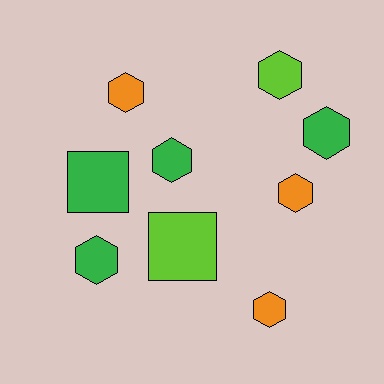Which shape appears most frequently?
Hexagon, with 7 objects.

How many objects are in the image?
There are 9 objects.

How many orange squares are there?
There are no orange squares.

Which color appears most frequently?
Green, with 4 objects.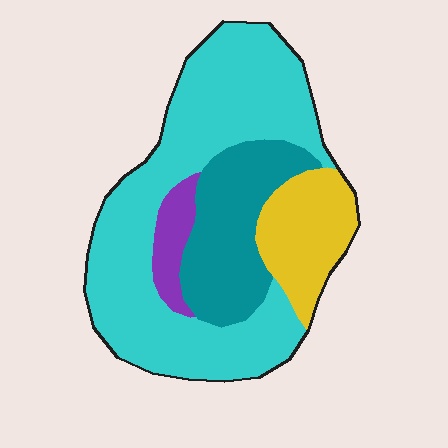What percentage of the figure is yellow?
Yellow takes up less than a quarter of the figure.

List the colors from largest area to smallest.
From largest to smallest: cyan, teal, yellow, purple.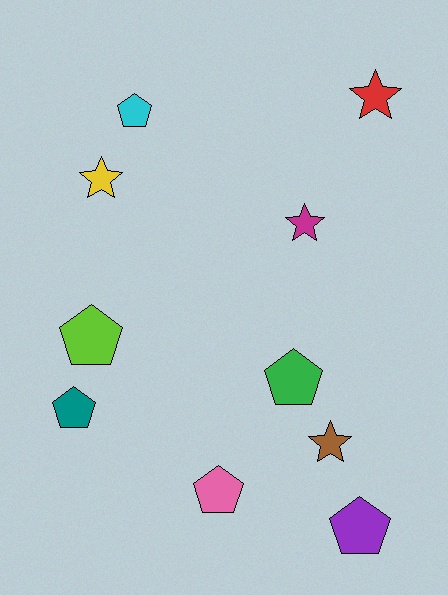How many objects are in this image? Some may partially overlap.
There are 10 objects.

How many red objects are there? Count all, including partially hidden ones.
There is 1 red object.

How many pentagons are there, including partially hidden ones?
There are 6 pentagons.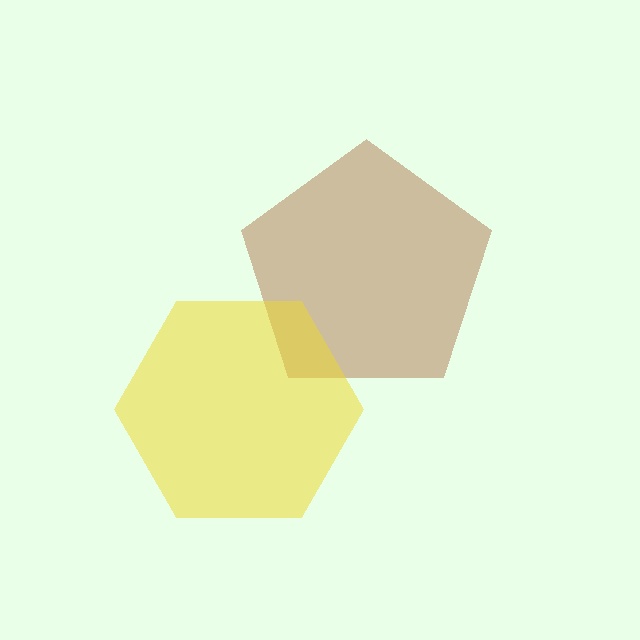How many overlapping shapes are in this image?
There are 2 overlapping shapes in the image.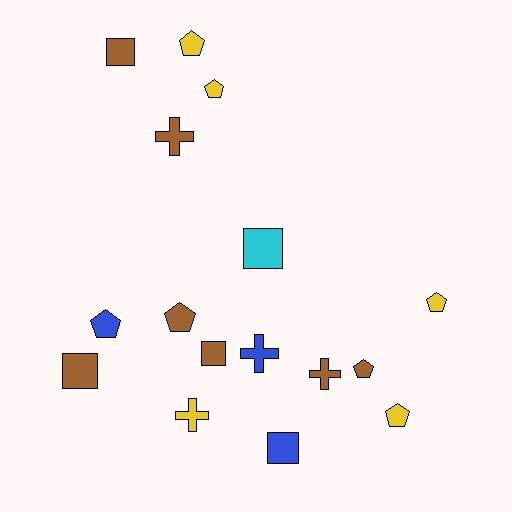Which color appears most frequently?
Brown, with 7 objects.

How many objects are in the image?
There are 16 objects.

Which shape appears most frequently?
Pentagon, with 7 objects.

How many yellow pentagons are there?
There are 4 yellow pentagons.